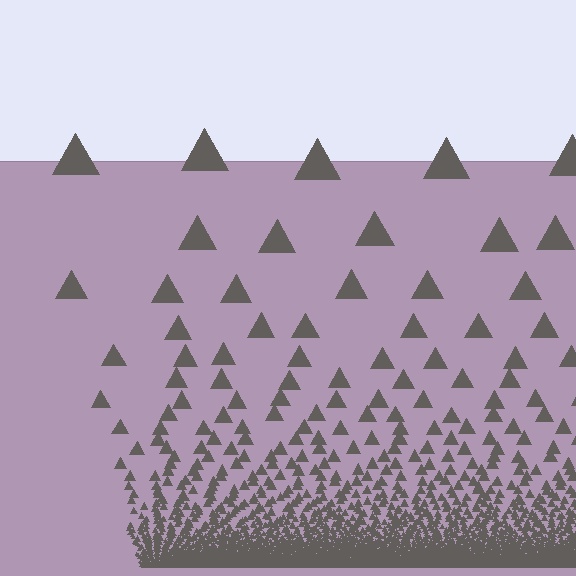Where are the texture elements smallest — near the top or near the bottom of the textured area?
Near the bottom.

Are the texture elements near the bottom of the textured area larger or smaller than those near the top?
Smaller. The gradient is inverted — elements near the bottom are smaller and denser.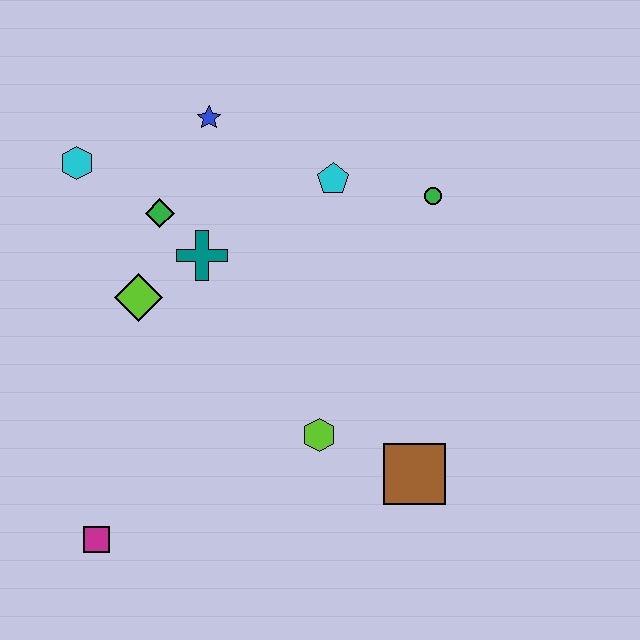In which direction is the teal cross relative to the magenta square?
The teal cross is above the magenta square.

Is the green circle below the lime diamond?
No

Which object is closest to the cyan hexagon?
The green diamond is closest to the cyan hexagon.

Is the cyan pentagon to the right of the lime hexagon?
Yes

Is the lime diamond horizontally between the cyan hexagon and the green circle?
Yes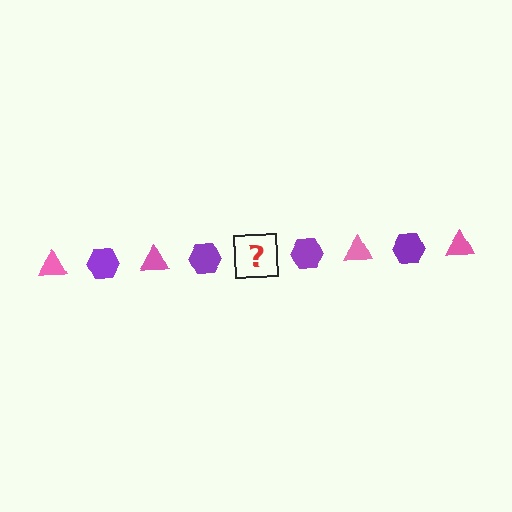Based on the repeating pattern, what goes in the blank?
The blank should be a pink triangle.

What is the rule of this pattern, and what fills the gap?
The rule is that the pattern alternates between pink triangle and purple hexagon. The gap should be filled with a pink triangle.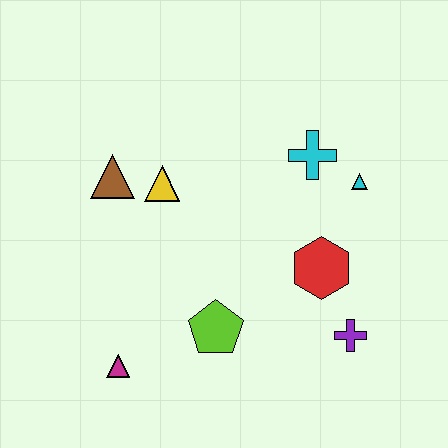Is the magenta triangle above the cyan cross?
No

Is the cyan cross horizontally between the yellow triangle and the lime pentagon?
No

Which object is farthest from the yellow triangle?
The purple cross is farthest from the yellow triangle.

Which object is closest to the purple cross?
The red hexagon is closest to the purple cross.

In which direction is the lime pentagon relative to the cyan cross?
The lime pentagon is below the cyan cross.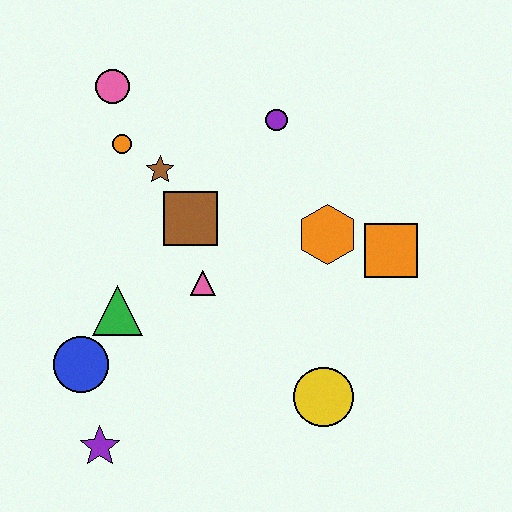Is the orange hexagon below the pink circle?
Yes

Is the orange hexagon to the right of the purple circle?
Yes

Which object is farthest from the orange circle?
The yellow circle is farthest from the orange circle.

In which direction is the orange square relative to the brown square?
The orange square is to the right of the brown square.